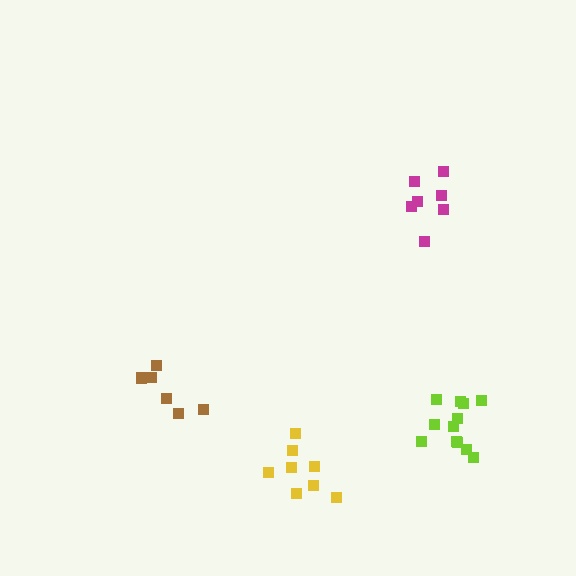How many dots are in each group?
Group 1: 12 dots, Group 2: 6 dots, Group 3: 8 dots, Group 4: 7 dots (33 total).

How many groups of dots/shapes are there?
There are 4 groups.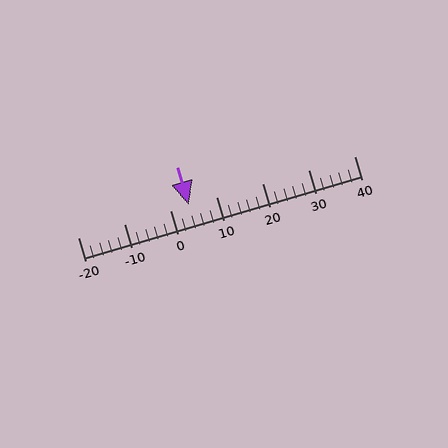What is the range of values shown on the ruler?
The ruler shows values from -20 to 40.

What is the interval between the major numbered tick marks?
The major tick marks are spaced 10 units apart.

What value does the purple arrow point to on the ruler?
The purple arrow points to approximately 4.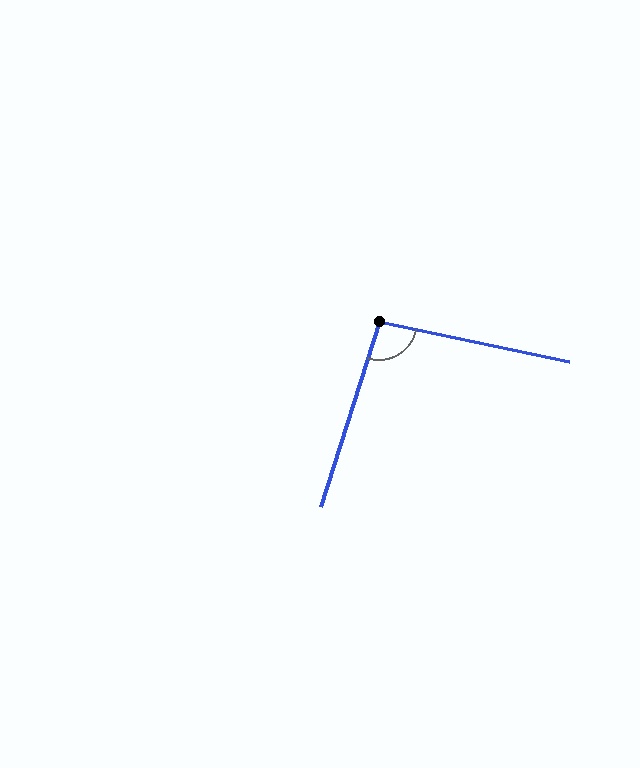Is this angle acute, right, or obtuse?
It is obtuse.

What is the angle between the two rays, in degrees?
Approximately 95 degrees.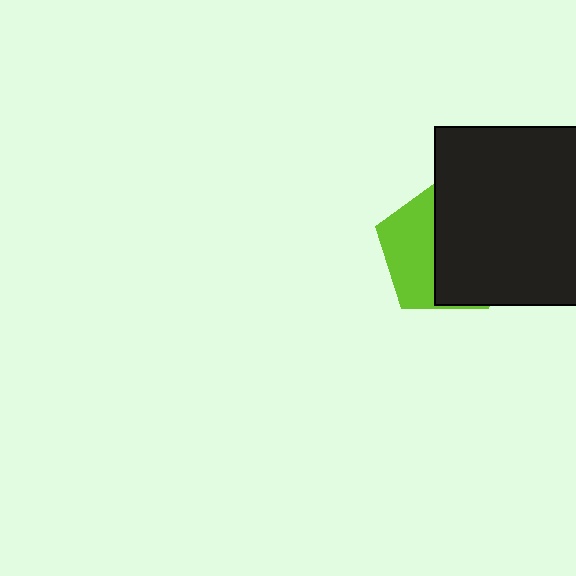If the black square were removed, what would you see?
You would see the complete lime pentagon.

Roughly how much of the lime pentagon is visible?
A small part of it is visible (roughly 40%).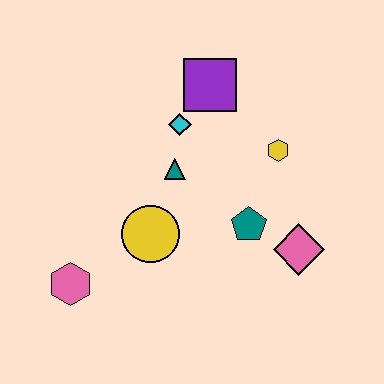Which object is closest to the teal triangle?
The cyan diamond is closest to the teal triangle.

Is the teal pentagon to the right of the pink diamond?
No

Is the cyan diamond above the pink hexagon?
Yes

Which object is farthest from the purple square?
The pink hexagon is farthest from the purple square.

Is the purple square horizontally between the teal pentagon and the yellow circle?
Yes